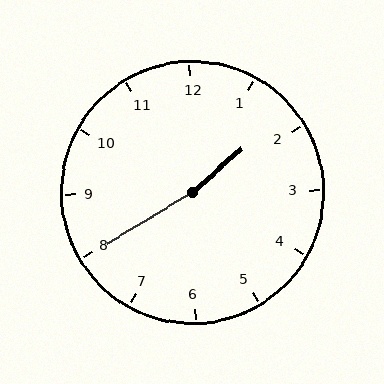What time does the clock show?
1:40.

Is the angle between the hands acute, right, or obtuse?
It is obtuse.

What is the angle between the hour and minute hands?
Approximately 170 degrees.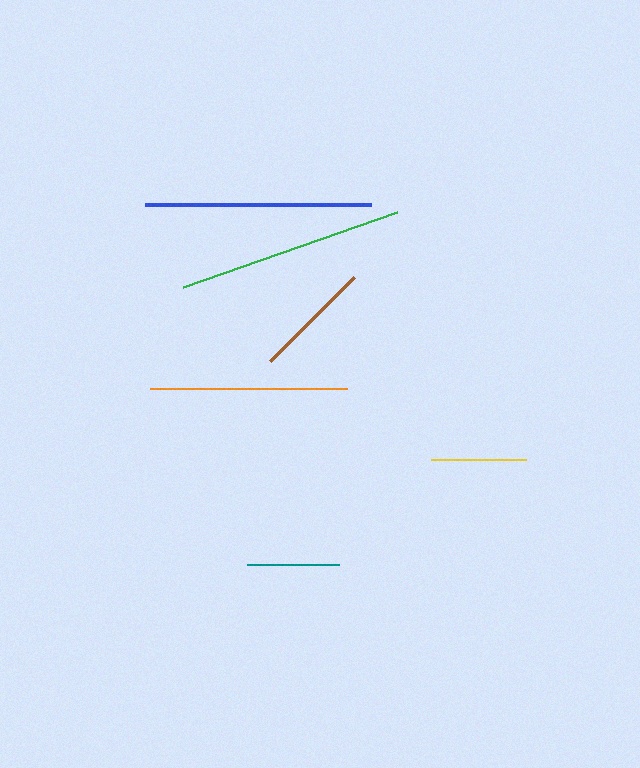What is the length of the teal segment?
The teal segment is approximately 92 pixels long.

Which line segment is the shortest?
The teal line is the shortest at approximately 92 pixels.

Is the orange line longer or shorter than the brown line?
The orange line is longer than the brown line.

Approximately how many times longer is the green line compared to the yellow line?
The green line is approximately 2.4 times the length of the yellow line.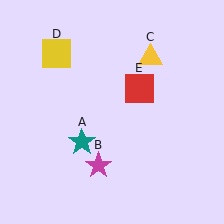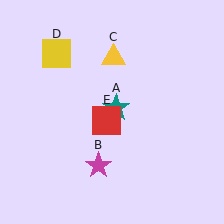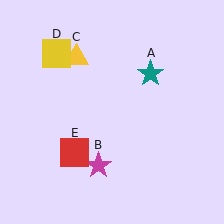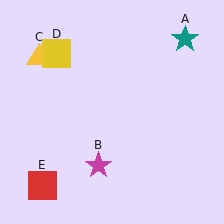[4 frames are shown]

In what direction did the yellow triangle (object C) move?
The yellow triangle (object C) moved left.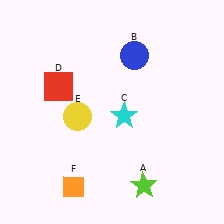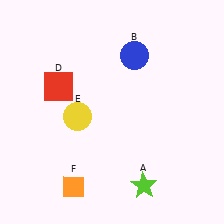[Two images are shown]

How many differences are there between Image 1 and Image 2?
There is 1 difference between the two images.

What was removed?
The cyan star (C) was removed in Image 2.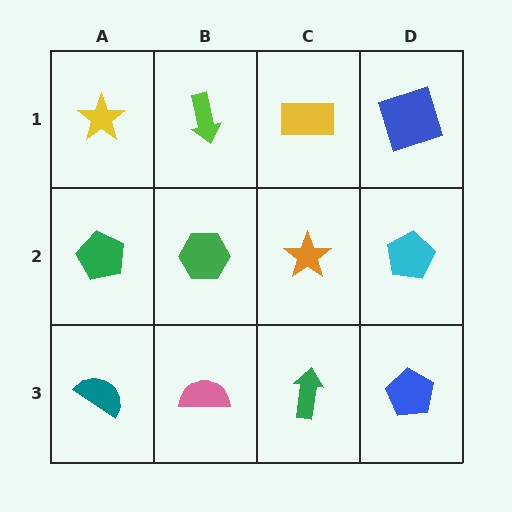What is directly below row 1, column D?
A cyan pentagon.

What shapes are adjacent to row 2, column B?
A lime arrow (row 1, column B), a pink semicircle (row 3, column B), a green pentagon (row 2, column A), an orange star (row 2, column C).